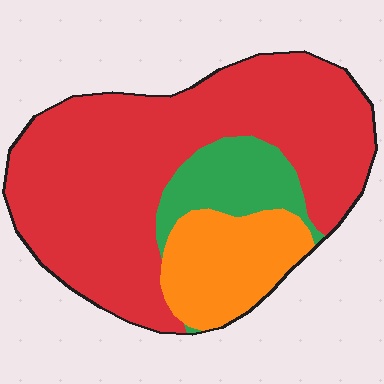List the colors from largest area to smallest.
From largest to smallest: red, orange, green.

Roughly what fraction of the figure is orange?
Orange takes up about one sixth (1/6) of the figure.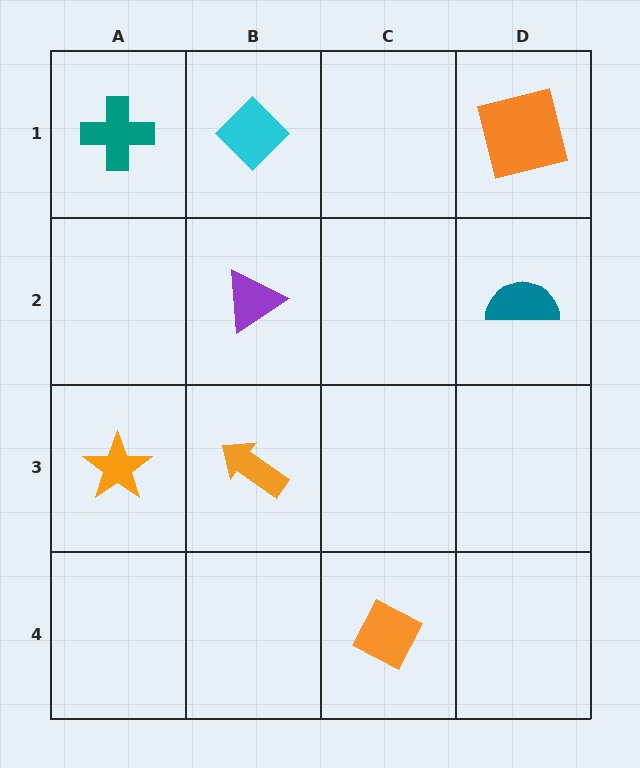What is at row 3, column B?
An orange arrow.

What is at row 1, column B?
A cyan diamond.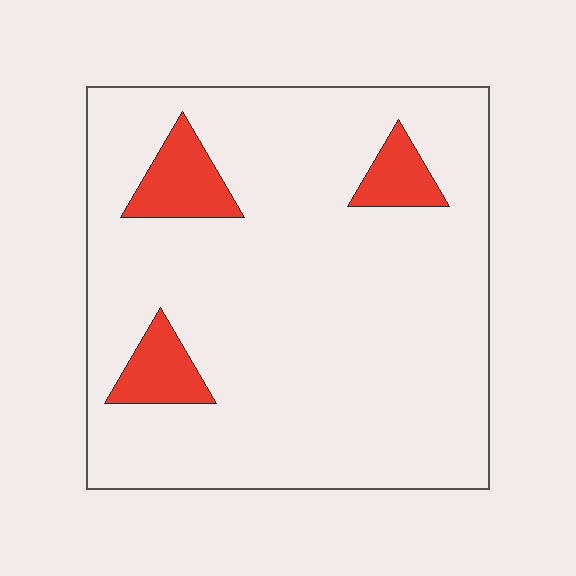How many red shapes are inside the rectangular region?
3.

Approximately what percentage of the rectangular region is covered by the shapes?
Approximately 10%.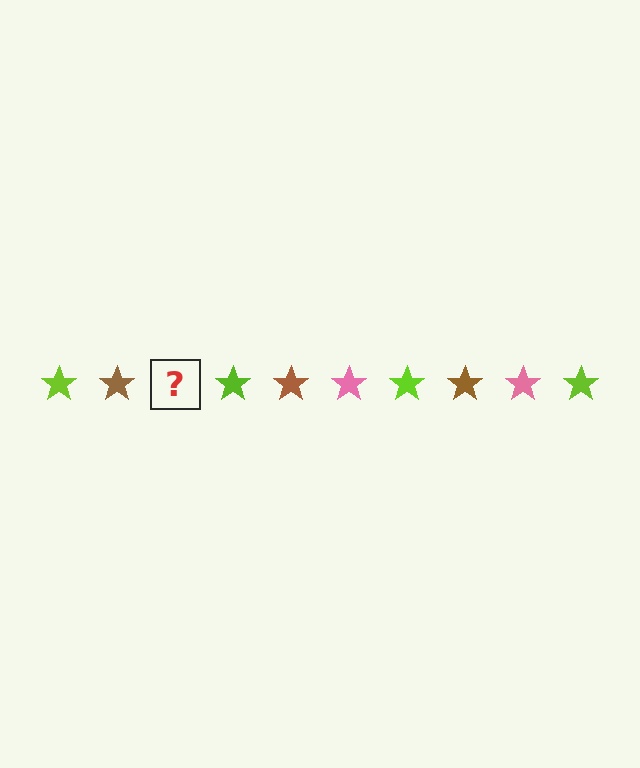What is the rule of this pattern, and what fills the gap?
The rule is that the pattern cycles through lime, brown, pink stars. The gap should be filled with a pink star.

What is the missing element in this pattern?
The missing element is a pink star.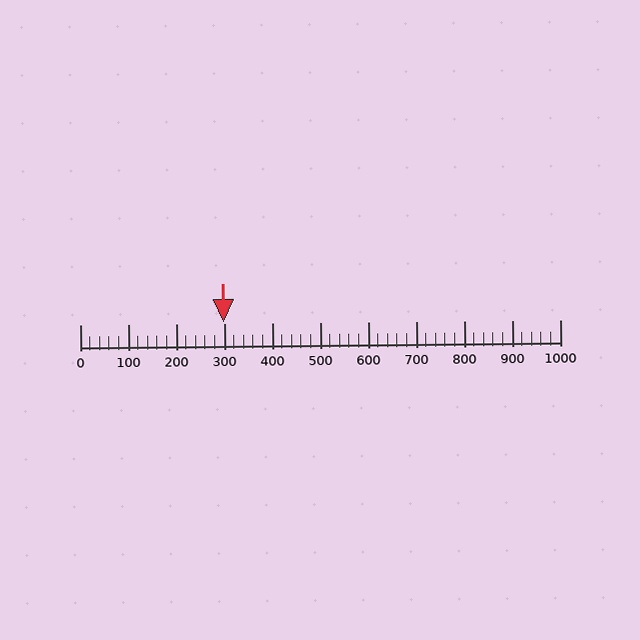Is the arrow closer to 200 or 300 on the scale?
The arrow is closer to 300.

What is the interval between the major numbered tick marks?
The major tick marks are spaced 100 units apart.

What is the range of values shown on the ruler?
The ruler shows values from 0 to 1000.